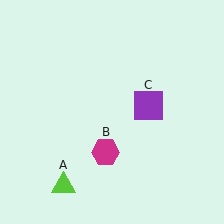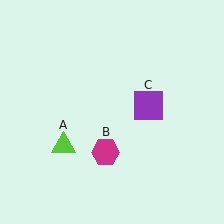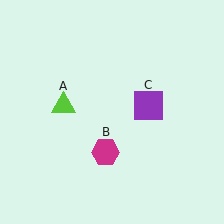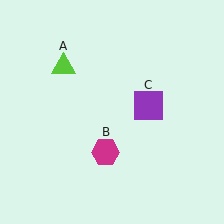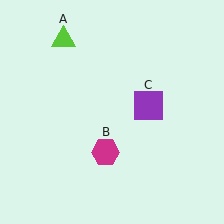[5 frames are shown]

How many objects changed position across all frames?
1 object changed position: lime triangle (object A).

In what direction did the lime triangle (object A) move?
The lime triangle (object A) moved up.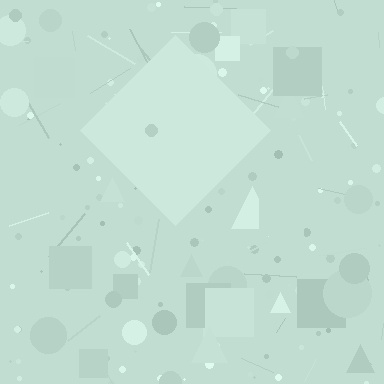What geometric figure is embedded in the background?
A diamond is embedded in the background.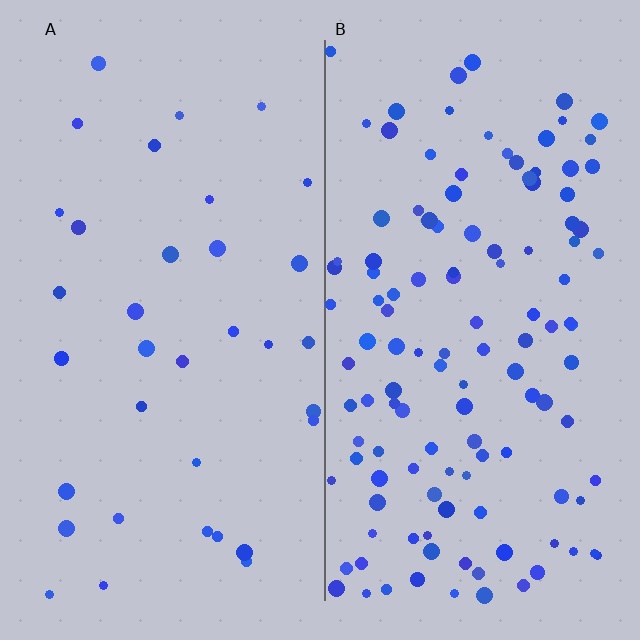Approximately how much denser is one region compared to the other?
Approximately 3.5× — region B over region A.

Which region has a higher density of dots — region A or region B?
B (the right).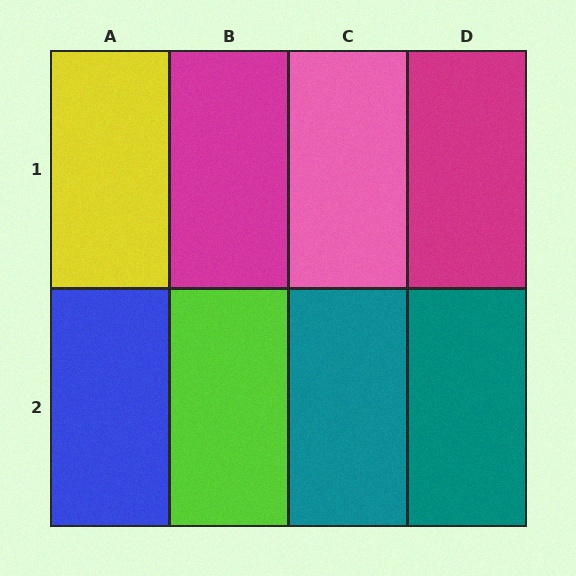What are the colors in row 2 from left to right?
Blue, lime, teal, teal.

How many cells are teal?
2 cells are teal.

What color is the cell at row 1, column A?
Yellow.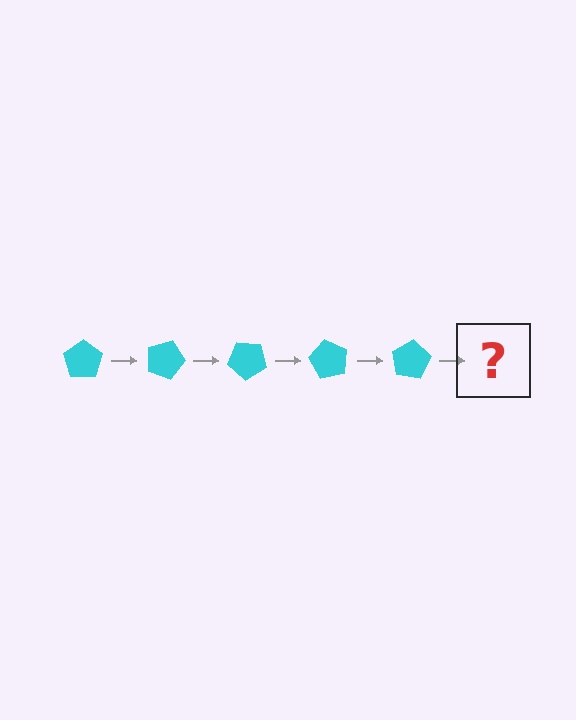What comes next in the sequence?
The next element should be a cyan pentagon rotated 100 degrees.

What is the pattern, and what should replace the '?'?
The pattern is that the pentagon rotates 20 degrees each step. The '?' should be a cyan pentagon rotated 100 degrees.